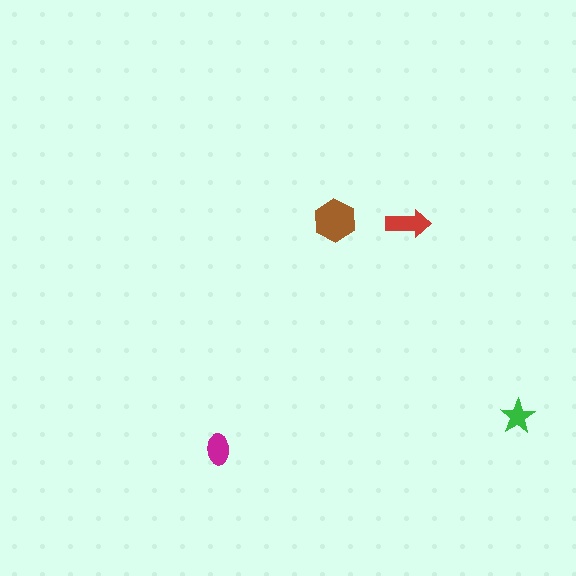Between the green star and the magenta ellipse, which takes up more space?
The magenta ellipse.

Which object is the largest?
The brown hexagon.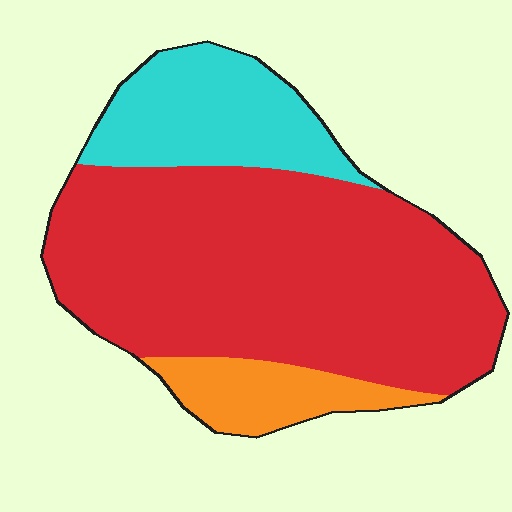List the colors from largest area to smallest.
From largest to smallest: red, cyan, orange.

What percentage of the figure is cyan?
Cyan takes up about one fifth (1/5) of the figure.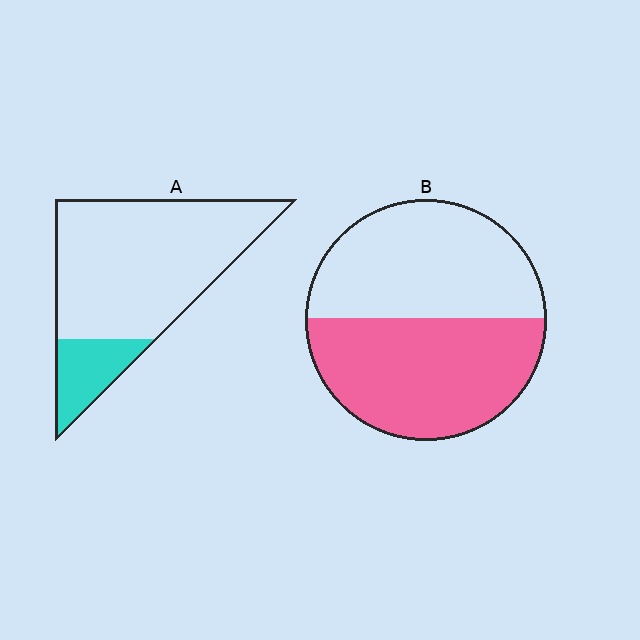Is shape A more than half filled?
No.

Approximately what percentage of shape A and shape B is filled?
A is approximately 20% and B is approximately 50%.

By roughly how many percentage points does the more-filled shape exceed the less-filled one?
By roughly 35 percentage points (B over A).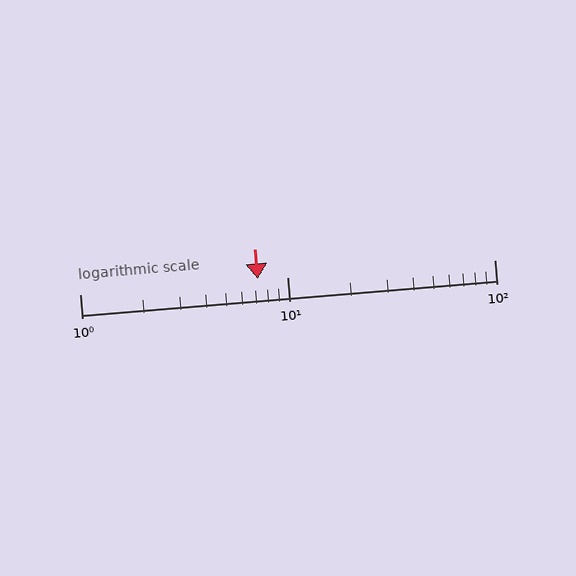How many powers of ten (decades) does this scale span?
The scale spans 2 decades, from 1 to 100.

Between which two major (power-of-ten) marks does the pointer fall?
The pointer is between 1 and 10.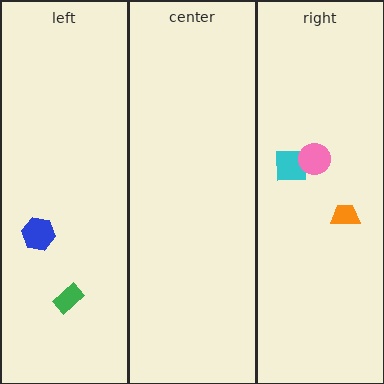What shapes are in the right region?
The cyan square, the pink circle, the orange trapezoid.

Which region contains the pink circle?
The right region.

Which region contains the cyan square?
The right region.